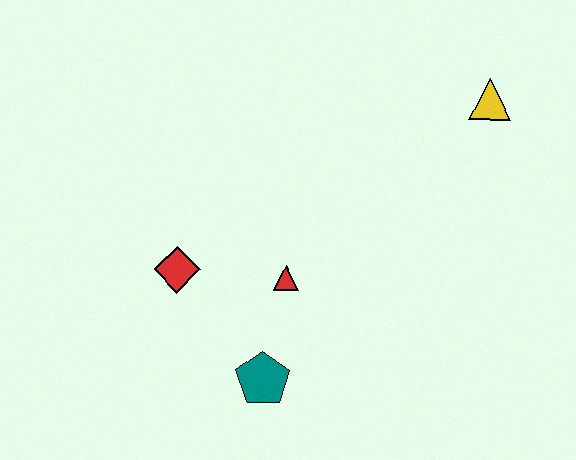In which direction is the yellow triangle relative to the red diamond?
The yellow triangle is to the right of the red diamond.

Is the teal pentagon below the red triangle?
Yes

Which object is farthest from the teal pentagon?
The yellow triangle is farthest from the teal pentagon.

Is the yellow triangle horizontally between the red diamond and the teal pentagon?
No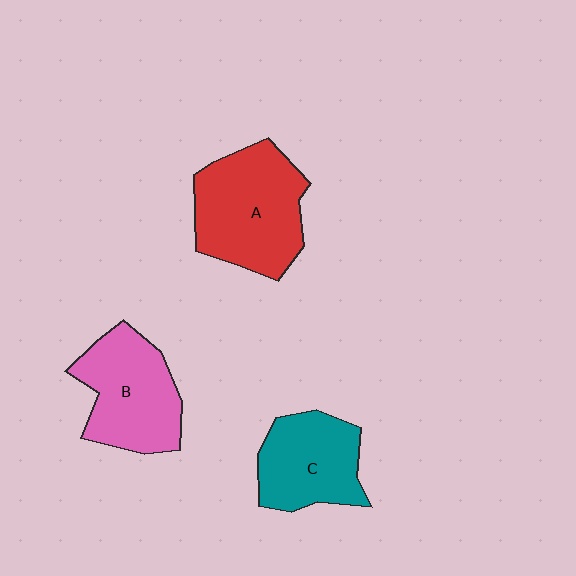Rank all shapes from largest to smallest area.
From largest to smallest: A (red), B (pink), C (teal).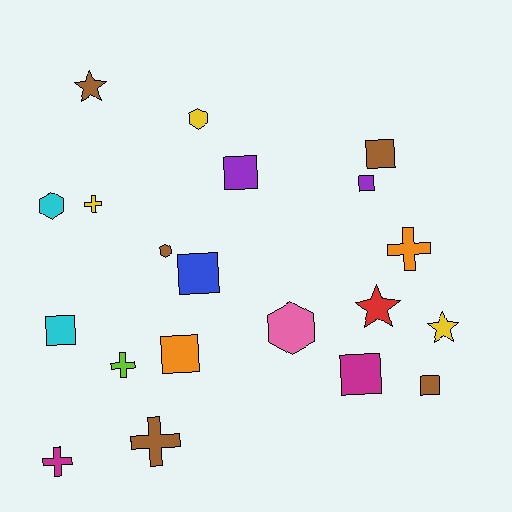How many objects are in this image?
There are 20 objects.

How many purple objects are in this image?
There are 2 purple objects.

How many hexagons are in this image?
There are 4 hexagons.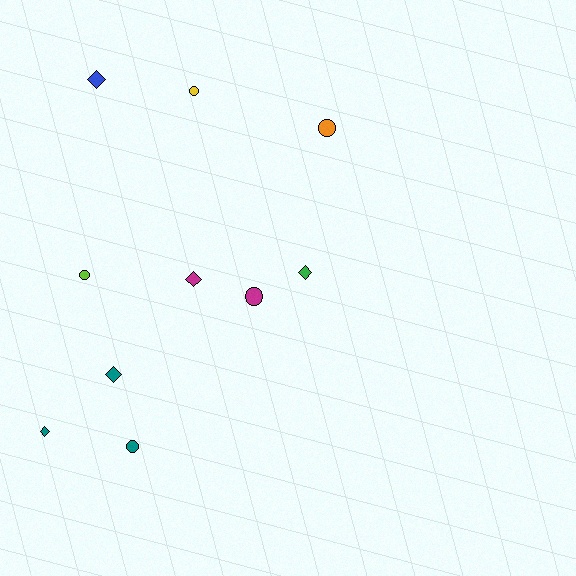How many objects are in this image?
There are 10 objects.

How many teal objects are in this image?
There are 3 teal objects.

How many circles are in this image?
There are 5 circles.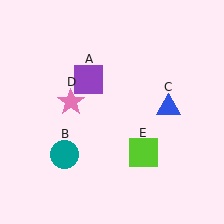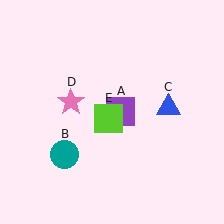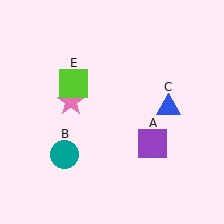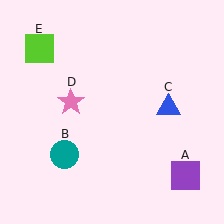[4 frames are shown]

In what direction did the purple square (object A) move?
The purple square (object A) moved down and to the right.